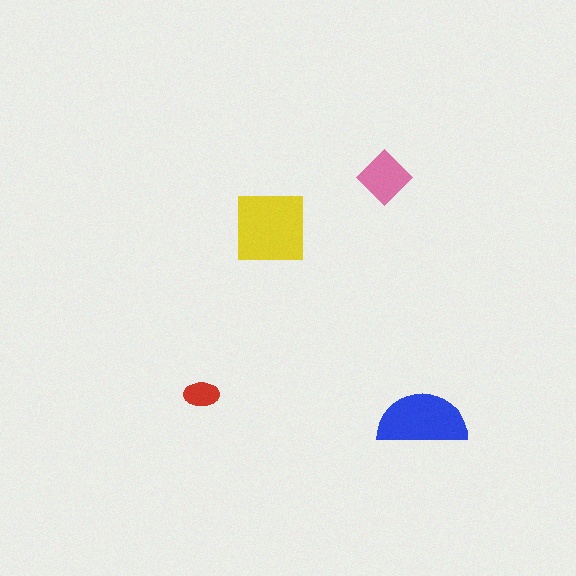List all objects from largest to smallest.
The yellow square, the blue semicircle, the pink diamond, the red ellipse.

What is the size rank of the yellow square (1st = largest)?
1st.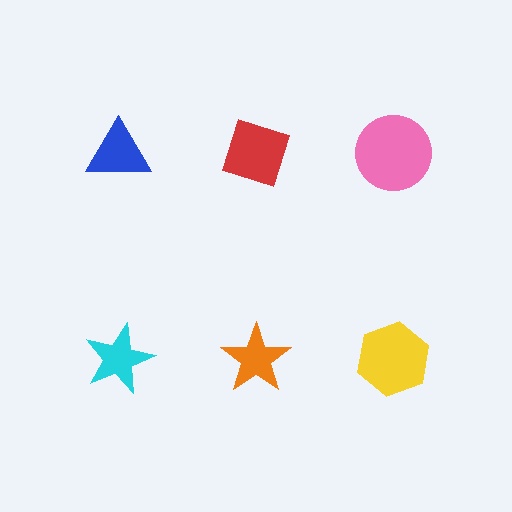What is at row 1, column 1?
A blue triangle.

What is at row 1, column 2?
A red diamond.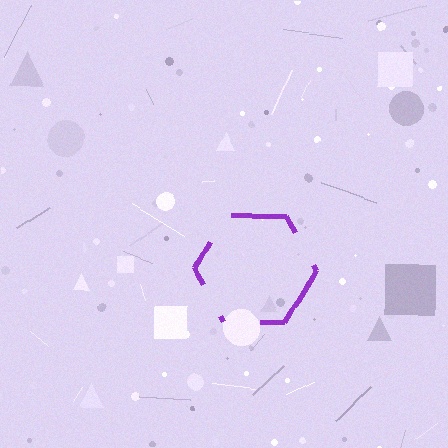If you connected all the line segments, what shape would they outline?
They would outline a hexagon.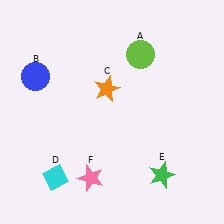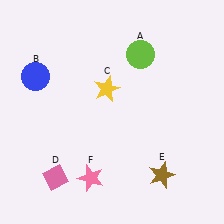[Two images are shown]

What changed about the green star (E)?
In Image 1, E is green. In Image 2, it changed to brown.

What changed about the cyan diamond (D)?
In Image 1, D is cyan. In Image 2, it changed to pink.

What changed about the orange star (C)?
In Image 1, C is orange. In Image 2, it changed to yellow.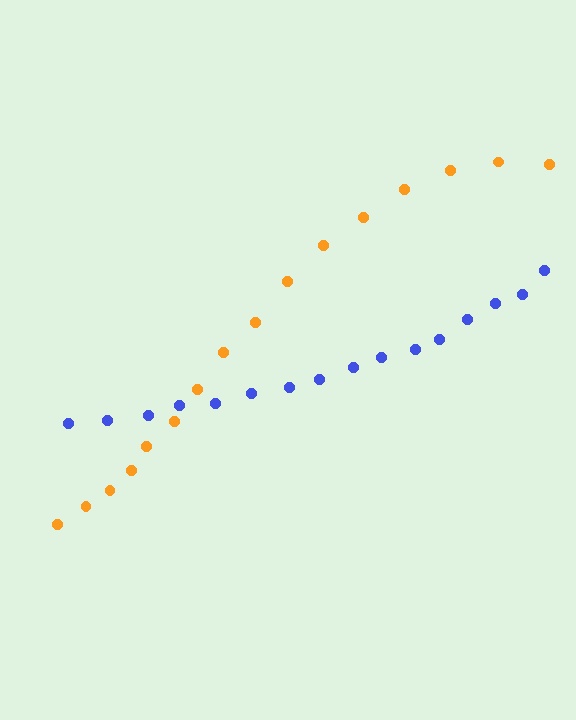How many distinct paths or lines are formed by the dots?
There are 2 distinct paths.